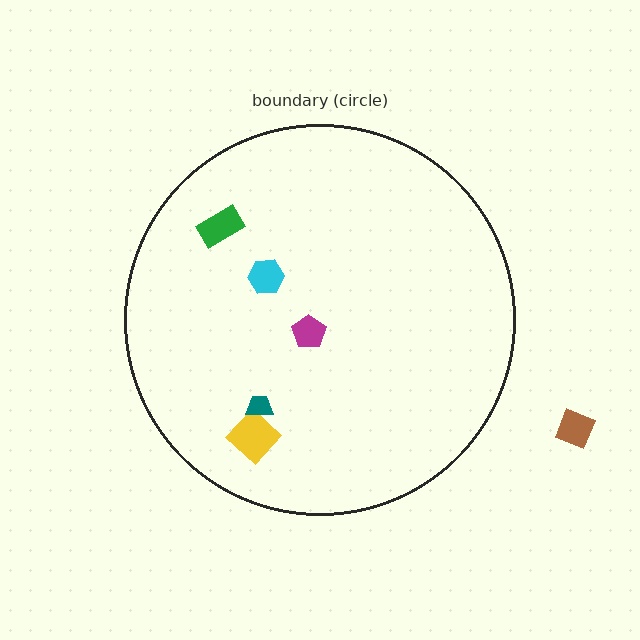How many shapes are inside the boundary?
5 inside, 1 outside.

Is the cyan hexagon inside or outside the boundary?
Inside.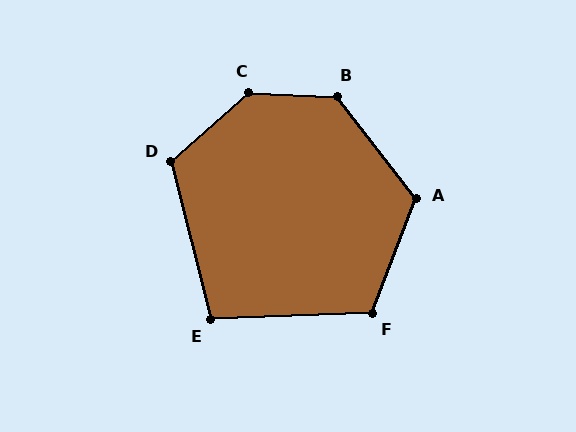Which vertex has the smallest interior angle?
E, at approximately 102 degrees.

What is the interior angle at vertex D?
Approximately 117 degrees (obtuse).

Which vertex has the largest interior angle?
C, at approximately 136 degrees.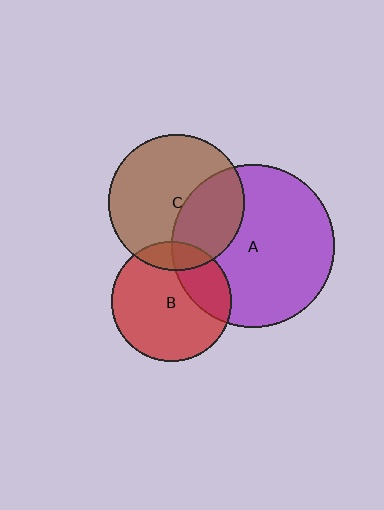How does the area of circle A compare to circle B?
Approximately 1.8 times.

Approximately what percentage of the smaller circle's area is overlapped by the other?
Approximately 15%.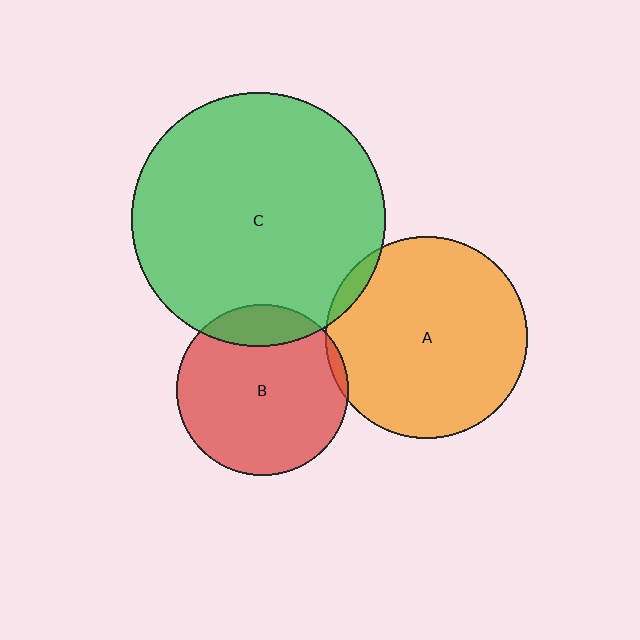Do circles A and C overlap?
Yes.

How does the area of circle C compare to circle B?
Approximately 2.2 times.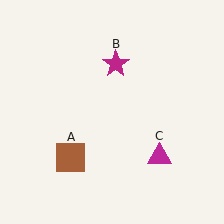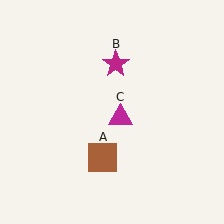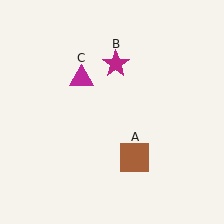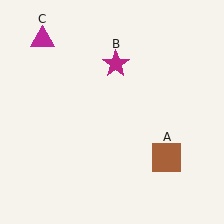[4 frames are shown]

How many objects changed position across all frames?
2 objects changed position: brown square (object A), magenta triangle (object C).